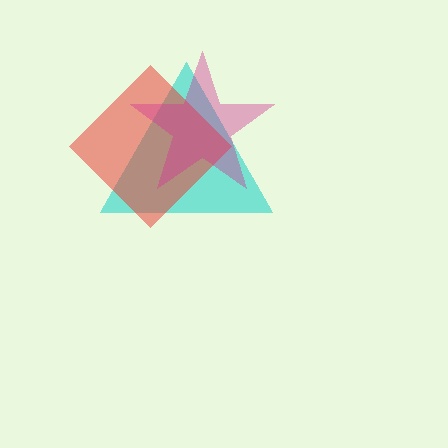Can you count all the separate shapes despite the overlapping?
Yes, there are 3 separate shapes.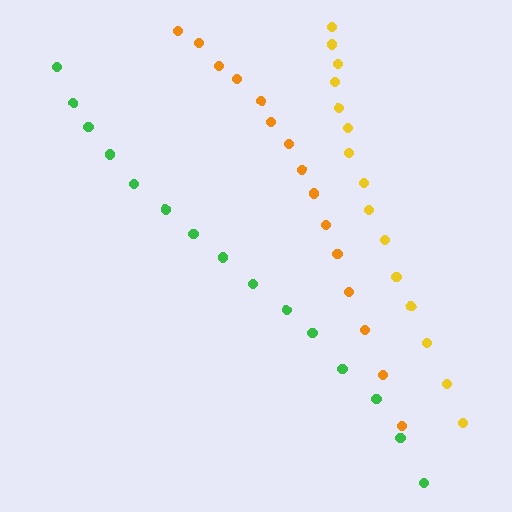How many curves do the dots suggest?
There are 3 distinct paths.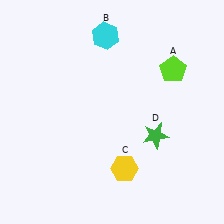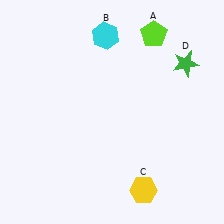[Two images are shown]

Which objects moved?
The objects that moved are: the lime pentagon (A), the yellow hexagon (C), the green star (D).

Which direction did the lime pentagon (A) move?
The lime pentagon (A) moved up.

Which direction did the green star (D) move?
The green star (D) moved up.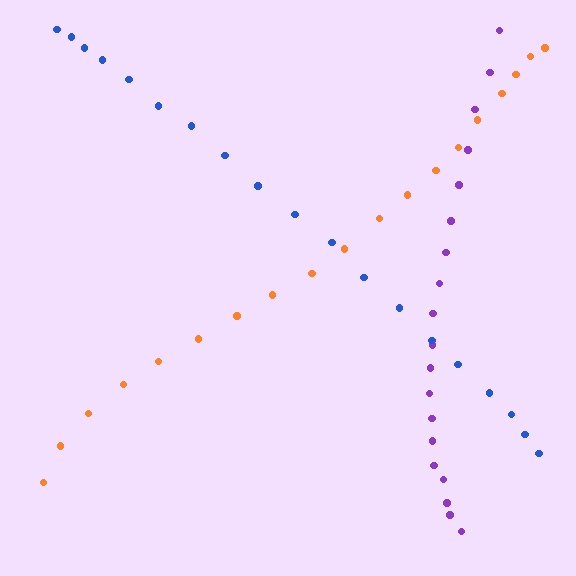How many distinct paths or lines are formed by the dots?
There are 3 distinct paths.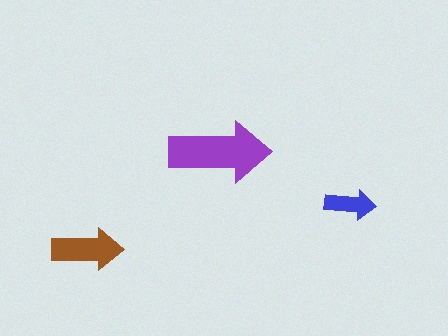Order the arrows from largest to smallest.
the purple one, the brown one, the blue one.